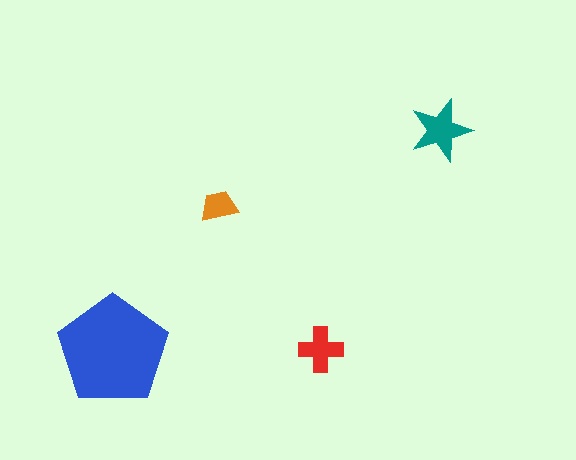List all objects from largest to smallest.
The blue pentagon, the teal star, the red cross, the orange trapezoid.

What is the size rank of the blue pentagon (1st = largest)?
1st.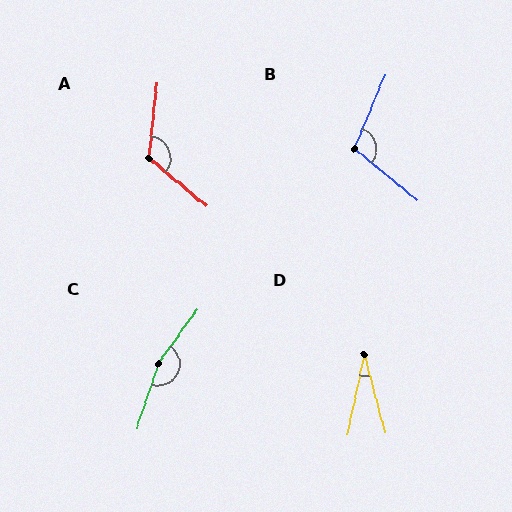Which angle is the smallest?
D, at approximately 27 degrees.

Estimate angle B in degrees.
Approximately 107 degrees.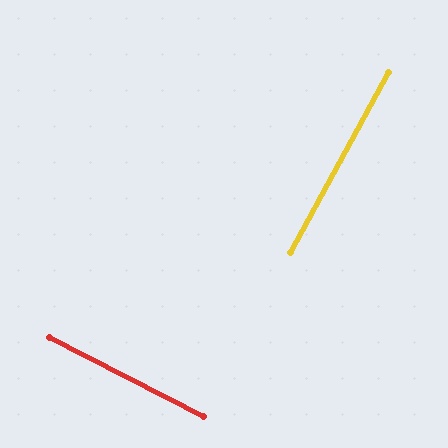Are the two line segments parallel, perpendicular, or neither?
Perpendicular — they meet at approximately 88°.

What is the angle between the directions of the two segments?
Approximately 88 degrees.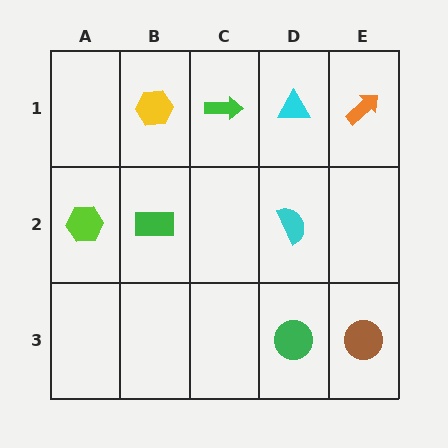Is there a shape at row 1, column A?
No, that cell is empty.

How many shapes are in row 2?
3 shapes.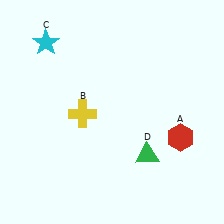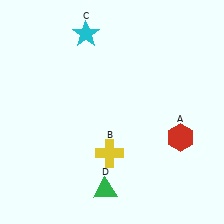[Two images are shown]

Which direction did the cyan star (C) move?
The cyan star (C) moved right.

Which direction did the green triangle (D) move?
The green triangle (D) moved left.